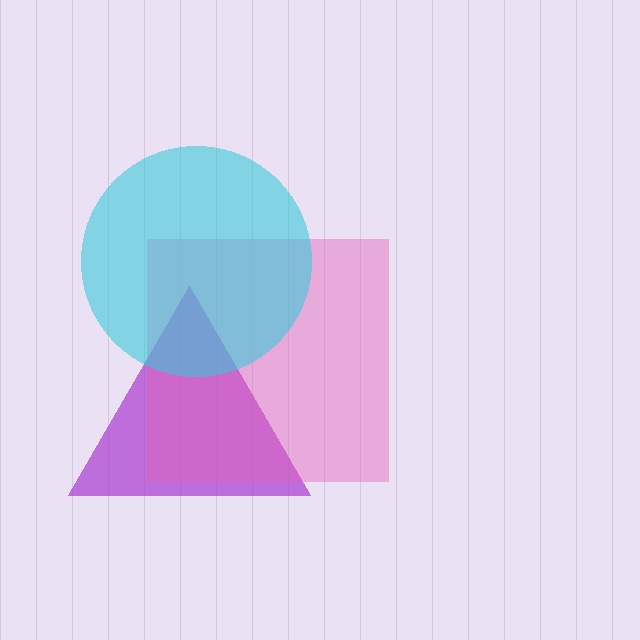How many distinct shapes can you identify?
There are 3 distinct shapes: a purple triangle, a pink square, a cyan circle.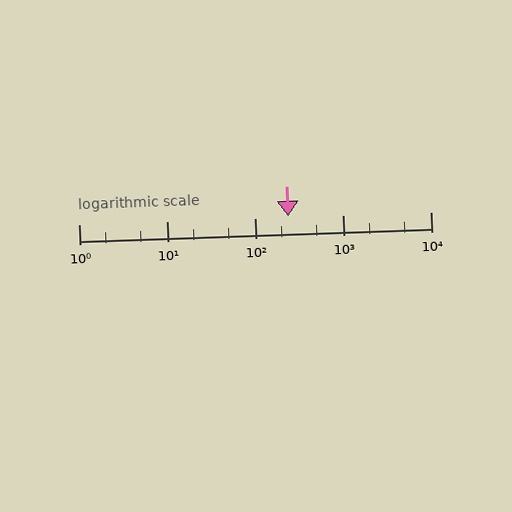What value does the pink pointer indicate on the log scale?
The pointer indicates approximately 240.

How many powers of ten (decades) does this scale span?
The scale spans 4 decades, from 1 to 10000.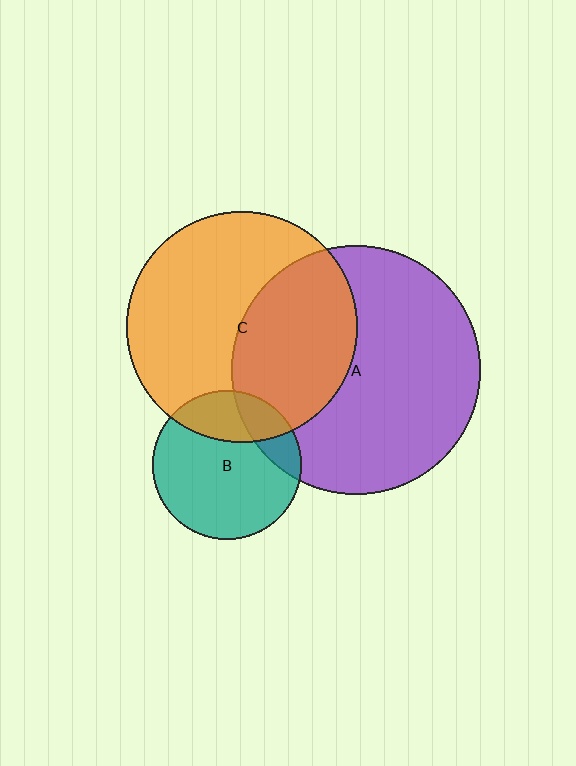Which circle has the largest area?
Circle A (purple).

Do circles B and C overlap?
Yes.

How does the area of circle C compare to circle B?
Approximately 2.4 times.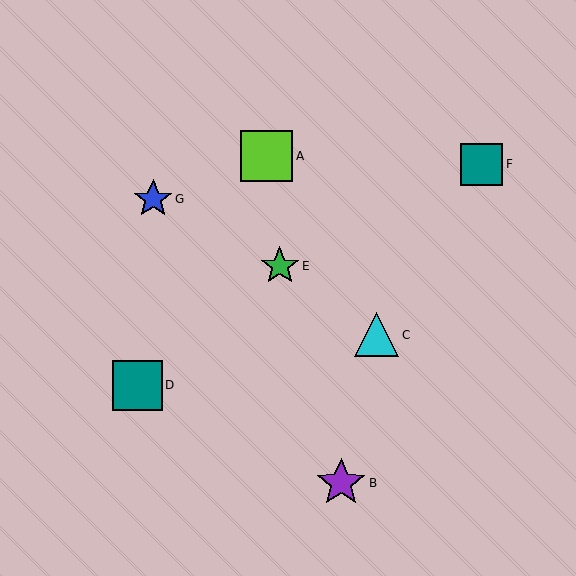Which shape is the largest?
The lime square (labeled A) is the largest.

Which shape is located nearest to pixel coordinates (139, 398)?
The teal square (labeled D) at (137, 385) is nearest to that location.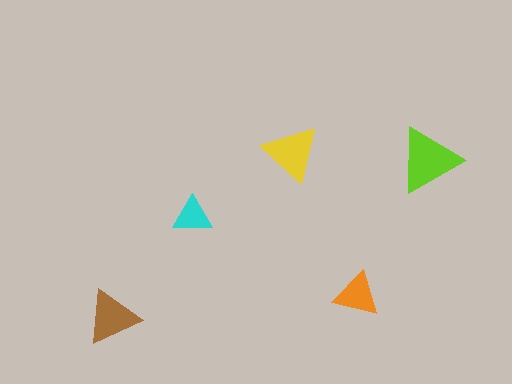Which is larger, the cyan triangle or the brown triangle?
The brown one.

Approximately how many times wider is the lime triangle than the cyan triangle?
About 1.5 times wider.